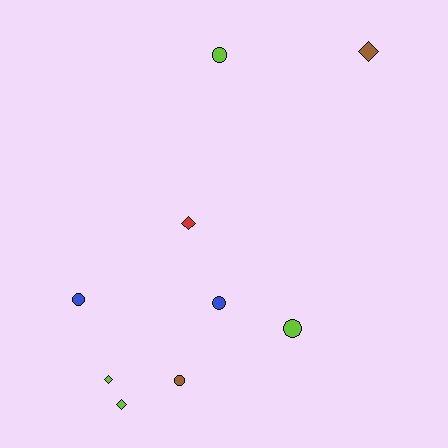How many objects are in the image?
There are 9 objects.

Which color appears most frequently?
Lime, with 4 objects.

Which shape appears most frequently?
Circle, with 5 objects.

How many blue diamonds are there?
There are no blue diamonds.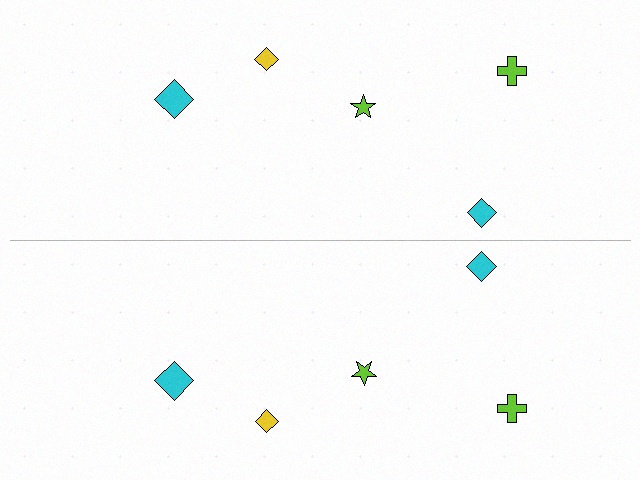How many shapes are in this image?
There are 10 shapes in this image.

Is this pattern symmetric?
Yes, this pattern has bilateral (reflection) symmetry.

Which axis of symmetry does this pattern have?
The pattern has a horizontal axis of symmetry running through the center of the image.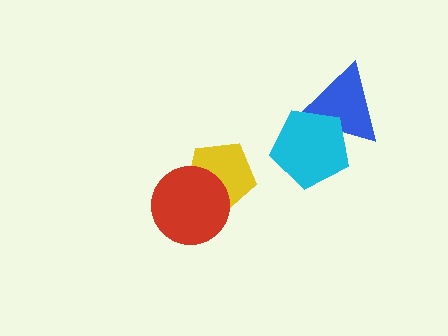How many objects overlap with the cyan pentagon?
1 object overlaps with the cyan pentagon.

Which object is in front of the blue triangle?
The cyan pentagon is in front of the blue triangle.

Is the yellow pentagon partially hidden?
Yes, it is partially covered by another shape.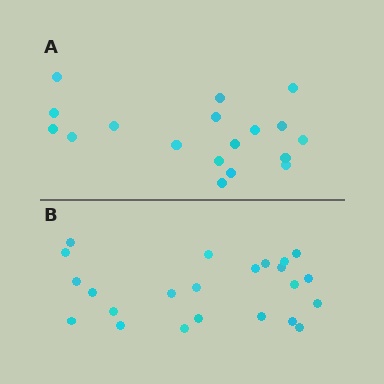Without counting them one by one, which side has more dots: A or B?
Region B (the bottom region) has more dots.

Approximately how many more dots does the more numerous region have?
Region B has about 5 more dots than region A.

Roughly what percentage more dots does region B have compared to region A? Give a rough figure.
About 30% more.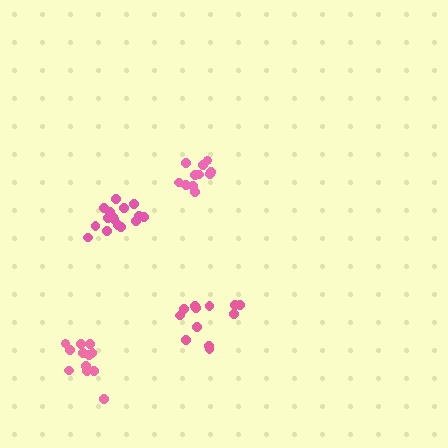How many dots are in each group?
Group 1: 12 dots, Group 2: 12 dots, Group 3: 11 dots, Group 4: 16 dots (51 total).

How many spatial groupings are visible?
There are 4 spatial groupings.